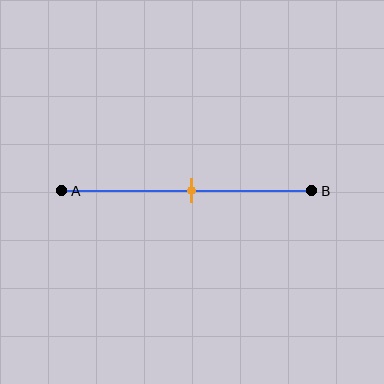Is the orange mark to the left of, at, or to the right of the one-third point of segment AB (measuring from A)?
The orange mark is to the right of the one-third point of segment AB.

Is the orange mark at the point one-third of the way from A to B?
No, the mark is at about 50% from A, not at the 33% one-third point.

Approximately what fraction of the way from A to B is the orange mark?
The orange mark is approximately 50% of the way from A to B.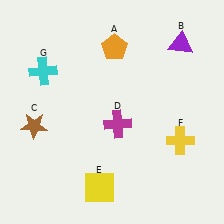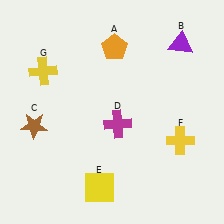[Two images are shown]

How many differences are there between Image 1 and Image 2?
There is 1 difference between the two images.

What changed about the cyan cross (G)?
In Image 1, G is cyan. In Image 2, it changed to yellow.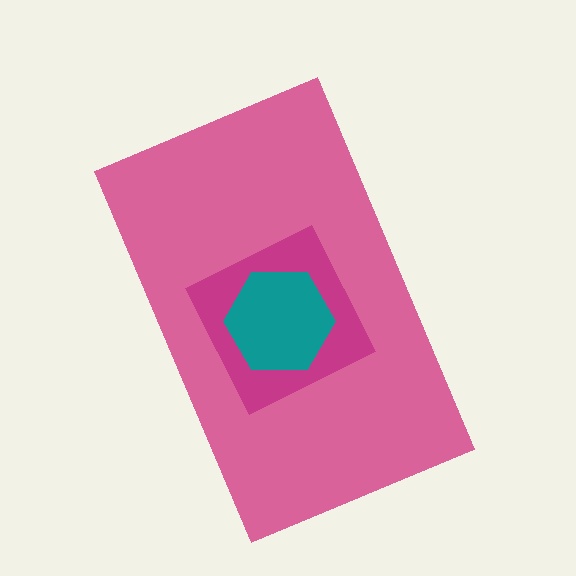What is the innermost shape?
The teal hexagon.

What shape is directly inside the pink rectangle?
The magenta diamond.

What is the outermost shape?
The pink rectangle.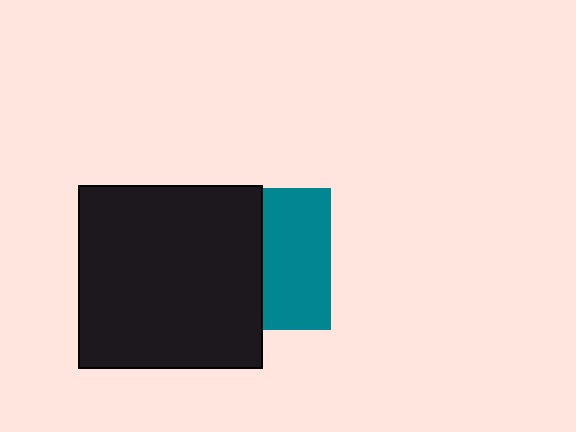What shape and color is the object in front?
The object in front is a black square.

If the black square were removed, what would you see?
You would see the complete teal square.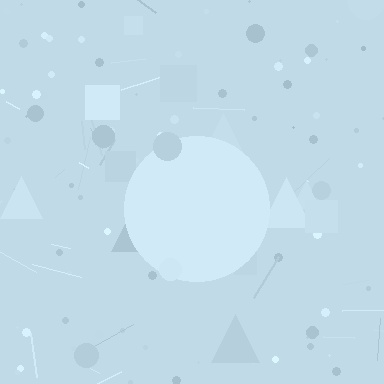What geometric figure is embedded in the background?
A circle is embedded in the background.